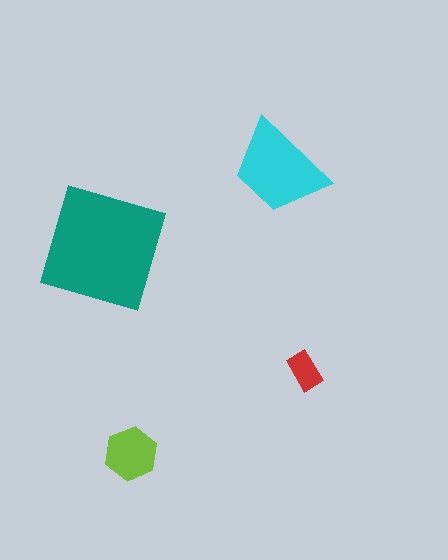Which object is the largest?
The teal square.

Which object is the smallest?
The red rectangle.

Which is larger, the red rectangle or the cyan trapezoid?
The cyan trapezoid.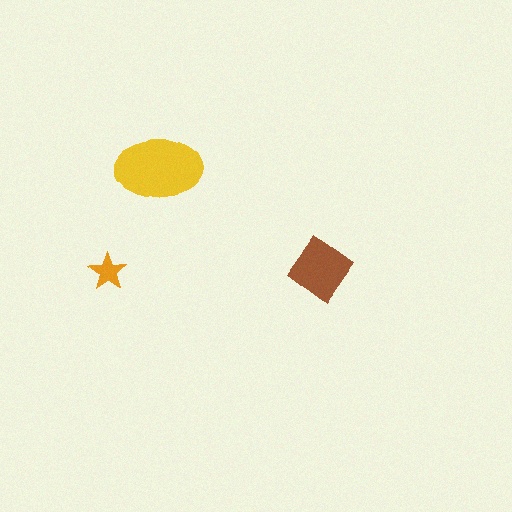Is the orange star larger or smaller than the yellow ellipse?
Smaller.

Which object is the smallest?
The orange star.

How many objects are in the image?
There are 3 objects in the image.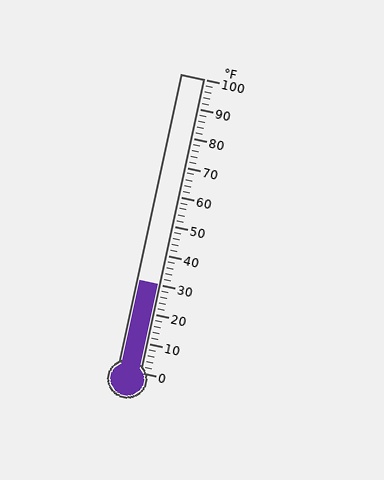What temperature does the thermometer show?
The thermometer shows approximately 30°F.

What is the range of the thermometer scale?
The thermometer scale ranges from 0°F to 100°F.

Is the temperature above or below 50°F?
The temperature is below 50°F.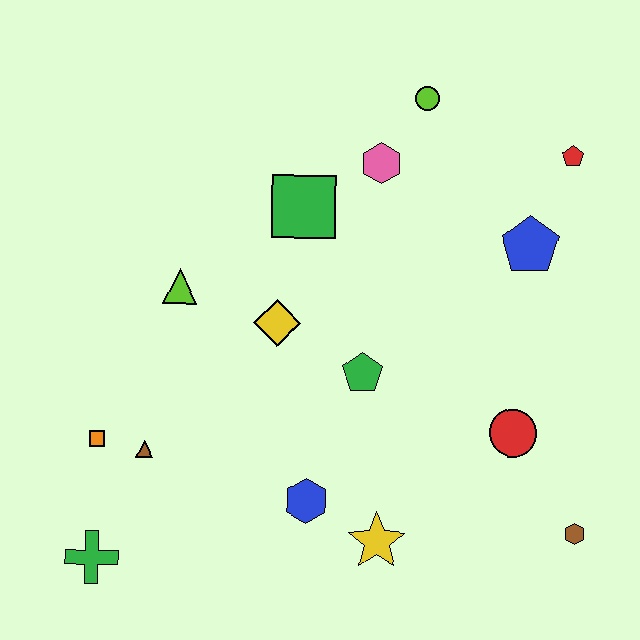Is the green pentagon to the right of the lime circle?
No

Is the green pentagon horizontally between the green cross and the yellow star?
Yes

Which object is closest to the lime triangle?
The yellow diamond is closest to the lime triangle.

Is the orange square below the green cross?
No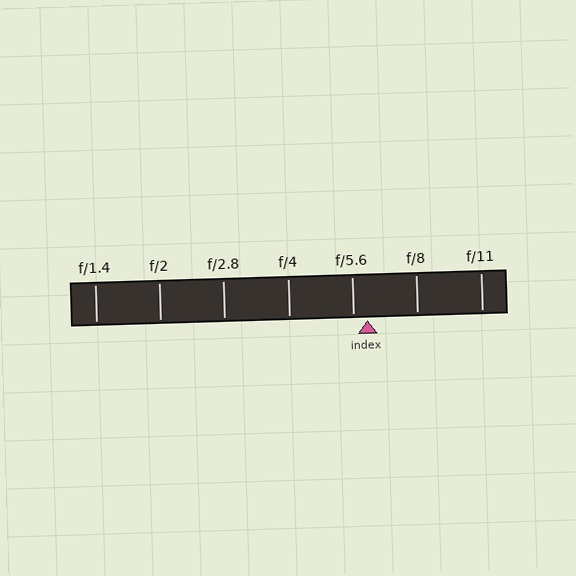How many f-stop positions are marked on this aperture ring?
There are 7 f-stop positions marked.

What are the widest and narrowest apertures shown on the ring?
The widest aperture shown is f/1.4 and the narrowest is f/11.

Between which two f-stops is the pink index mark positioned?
The index mark is between f/5.6 and f/8.